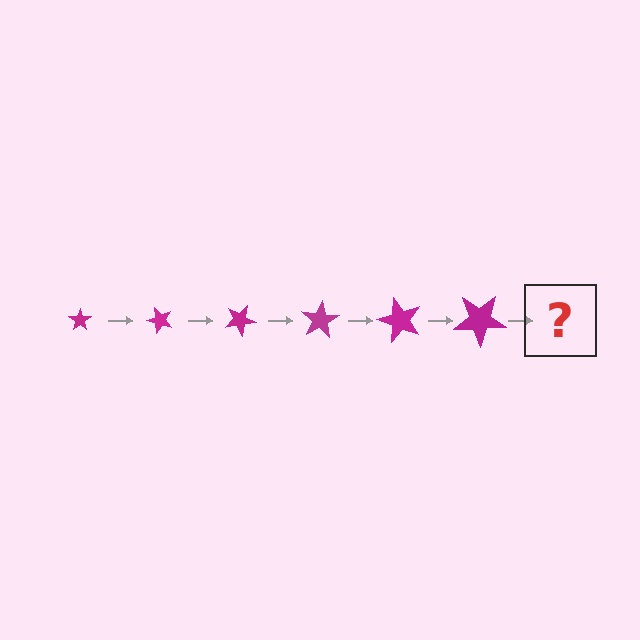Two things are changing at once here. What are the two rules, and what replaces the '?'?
The two rules are that the star grows larger each step and it rotates 50 degrees each step. The '?' should be a star, larger than the previous one and rotated 300 degrees from the start.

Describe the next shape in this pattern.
It should be a star, larger than the previous one and rotated 300 degrees from the start.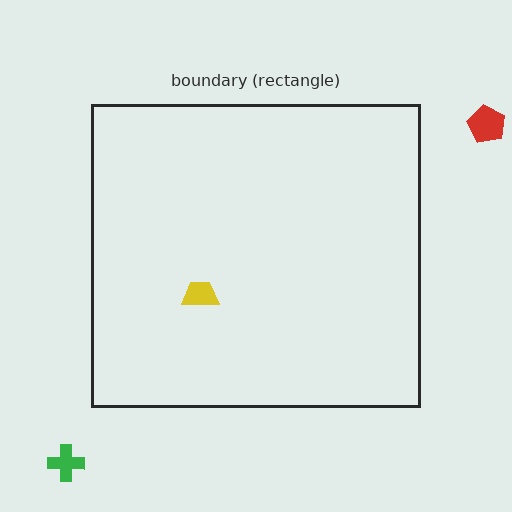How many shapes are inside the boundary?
1 inside, 2 outside.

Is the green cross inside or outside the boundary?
Outside.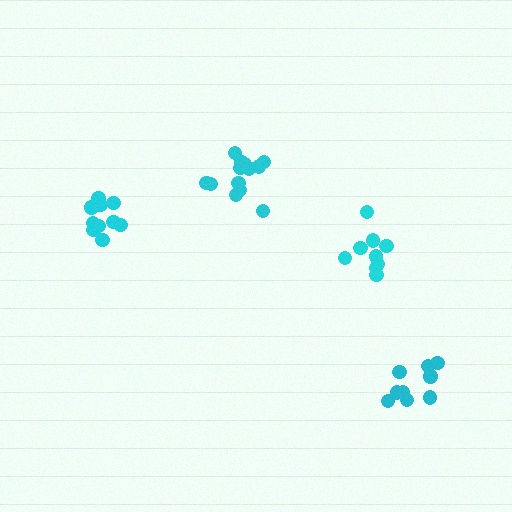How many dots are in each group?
Group 1: 13 dots, Group 2: 9 dots, Group 3: 11 dots, Group 4: 9 dots (42 total).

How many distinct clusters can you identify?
There are 4 distinct clusters.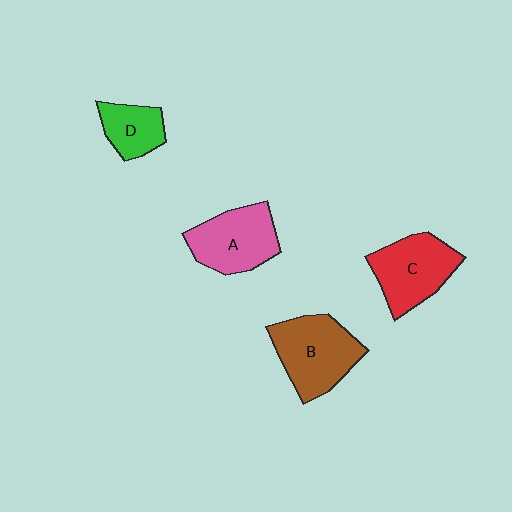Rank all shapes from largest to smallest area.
From largest to smallest: B (brown), C (red), A (pink), D (green).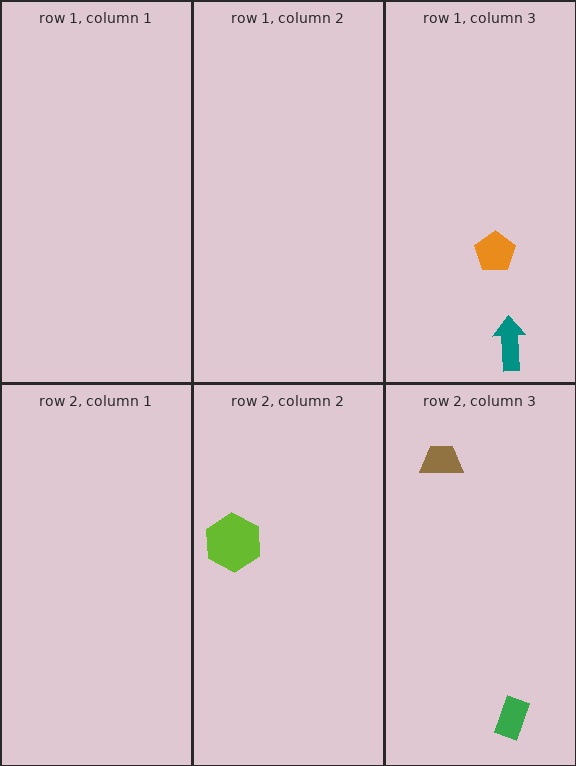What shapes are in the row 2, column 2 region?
The lime hexagon.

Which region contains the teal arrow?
The row 1, column 3 region.